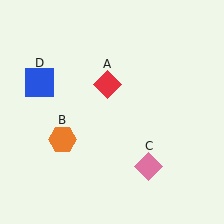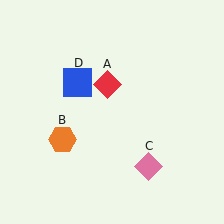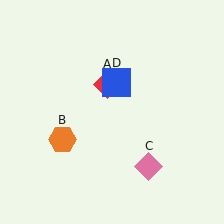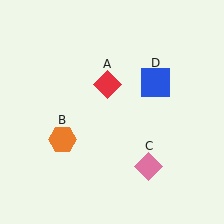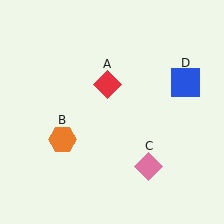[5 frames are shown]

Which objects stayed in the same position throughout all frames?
Red diamond (object A) and orange hexagon (object B) and pink diamond (object C) remained stationary.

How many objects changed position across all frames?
1 object changed position: blue square (object D).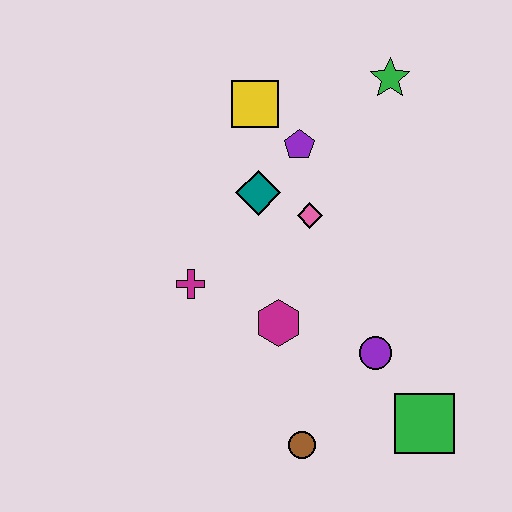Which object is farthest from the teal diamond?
The green square is farthest from the teal diamond.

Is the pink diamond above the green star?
No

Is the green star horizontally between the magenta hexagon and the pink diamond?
No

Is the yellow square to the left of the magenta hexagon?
Yes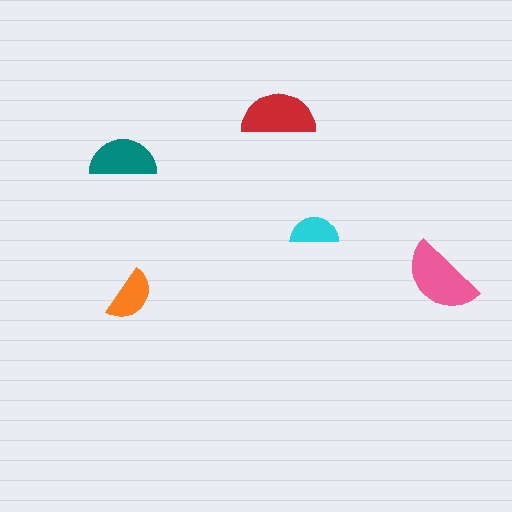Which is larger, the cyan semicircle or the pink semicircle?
The pink one.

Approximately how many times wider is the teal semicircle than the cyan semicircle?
About 1.5 times wider.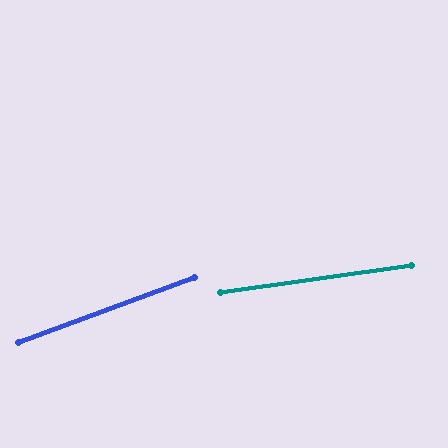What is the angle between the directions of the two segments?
Approximately 12 degrees.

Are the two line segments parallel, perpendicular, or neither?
Neither parallel nor perpendicular — they differ by about 12°.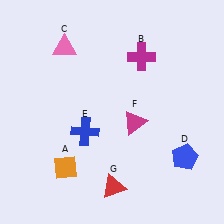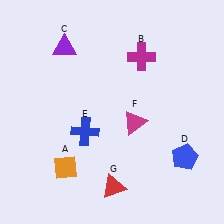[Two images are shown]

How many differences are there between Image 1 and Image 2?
There is 1 difference between the two images.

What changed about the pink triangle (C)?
In Image 1, C is pink. In Image 2, it changed to purple.